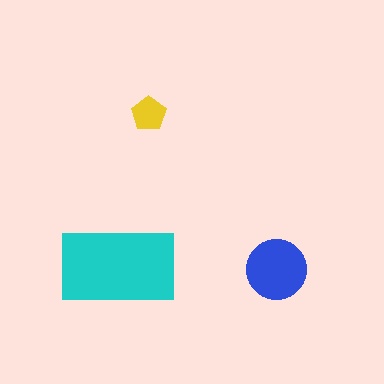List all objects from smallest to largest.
The yellow pentagon, the blue circle, the cyan rectangle.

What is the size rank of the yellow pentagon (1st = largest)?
3rd.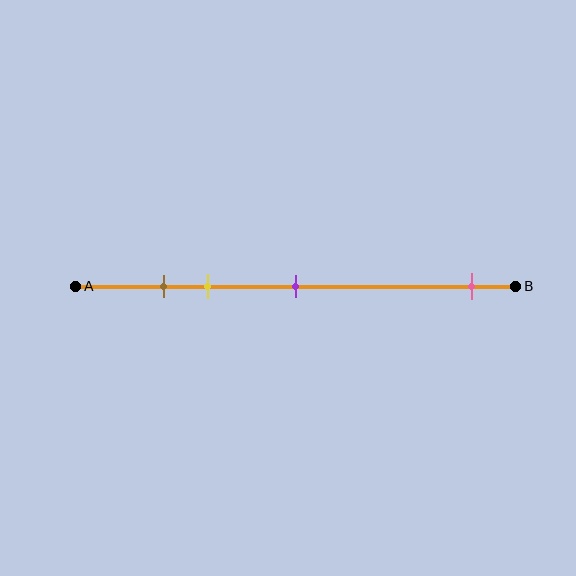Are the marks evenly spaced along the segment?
No, the marks are not evenly spaced.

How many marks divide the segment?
There are 4 marks dividing the segment.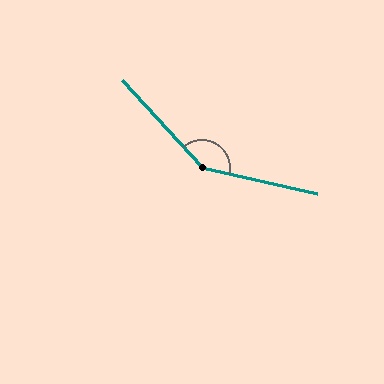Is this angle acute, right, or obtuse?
It is obtuse.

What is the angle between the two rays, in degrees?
Approximately 145 degrees.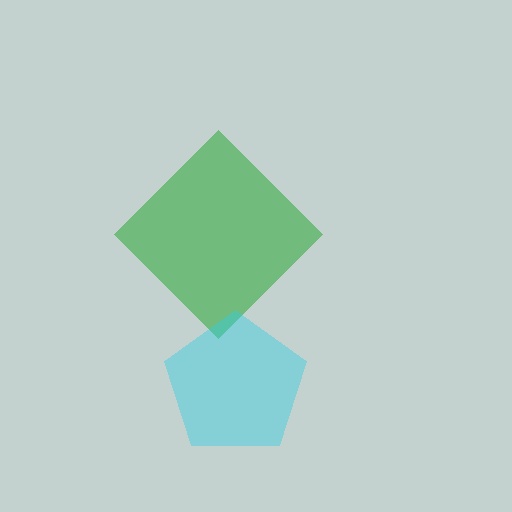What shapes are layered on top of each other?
The layered shapes are: a green diamond, a cyan pentagon.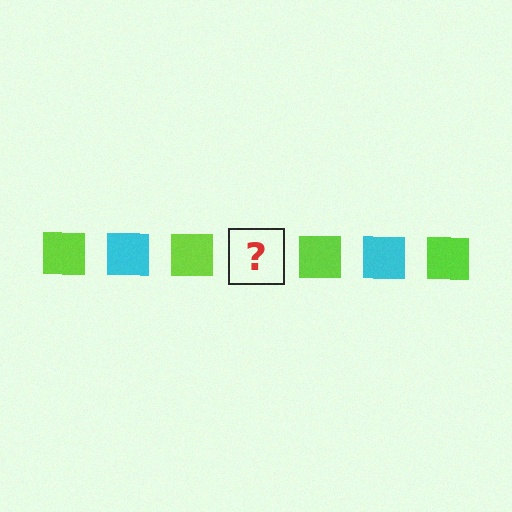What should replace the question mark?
The question mark should be replaced with a cyan square.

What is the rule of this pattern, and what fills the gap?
The rule is that the pattern cycles through lime, cyan squares. The gap should be filled with a cyan square.